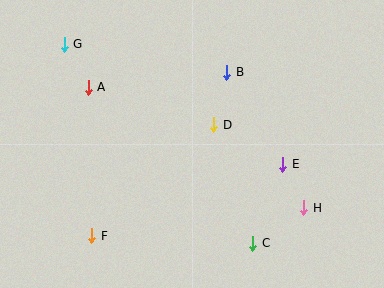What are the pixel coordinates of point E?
Point E is at (283, 164).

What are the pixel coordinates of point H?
Point H is at (304, 208).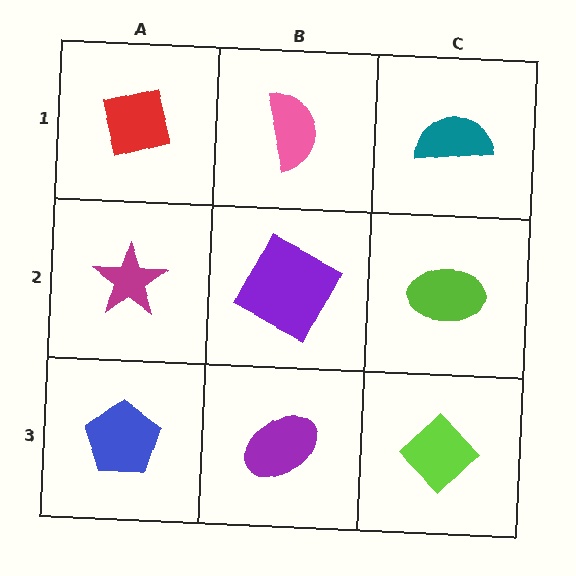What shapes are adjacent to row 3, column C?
A lime ellipse (row 2, column C), a purple ellipse (row 3, column B).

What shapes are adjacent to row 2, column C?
A teal semicircle (row 1, column C), a lime diamond (row 3, column C), a purple square (row 2, column B).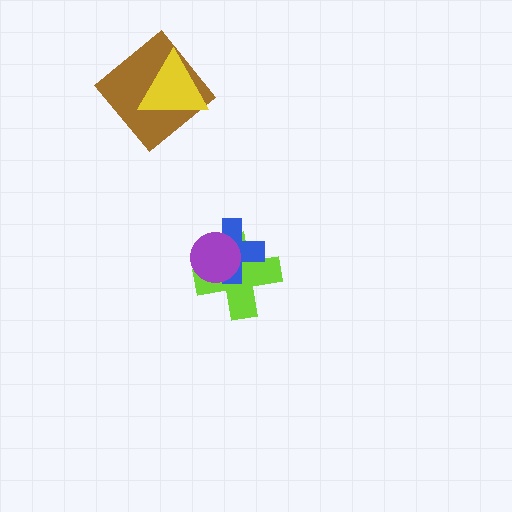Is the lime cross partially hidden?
Yes, it is partially covered by another shape.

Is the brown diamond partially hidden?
Yes, it is partially covered by another shape.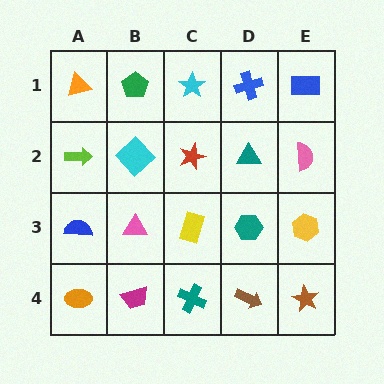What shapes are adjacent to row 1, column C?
A red star (row 2, column C), a green pentagon (row 1, column B), a blue cross (row 1, column D).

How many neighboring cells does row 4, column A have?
2.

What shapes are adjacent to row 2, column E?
A blue rectangle (row 1, column E), a yellow hexagon (row 3, column E), a teal triangle (row 2, column D).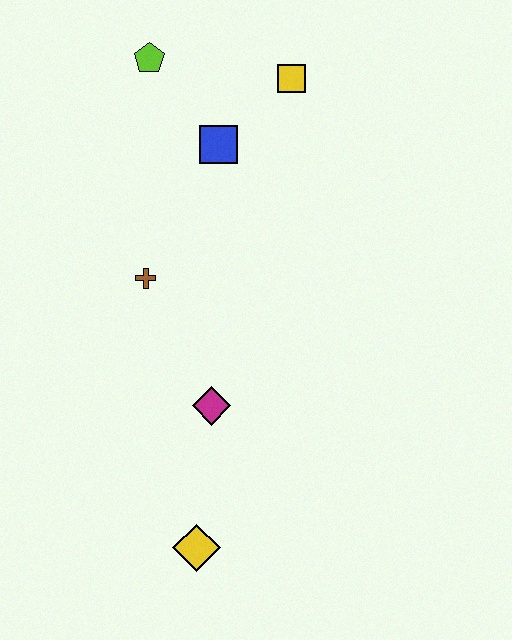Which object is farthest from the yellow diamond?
The lime pentagon is farthest from the yellow diamond.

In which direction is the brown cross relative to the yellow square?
The brown cross is below the yellow square.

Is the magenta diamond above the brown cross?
No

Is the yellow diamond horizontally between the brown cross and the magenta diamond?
Yes